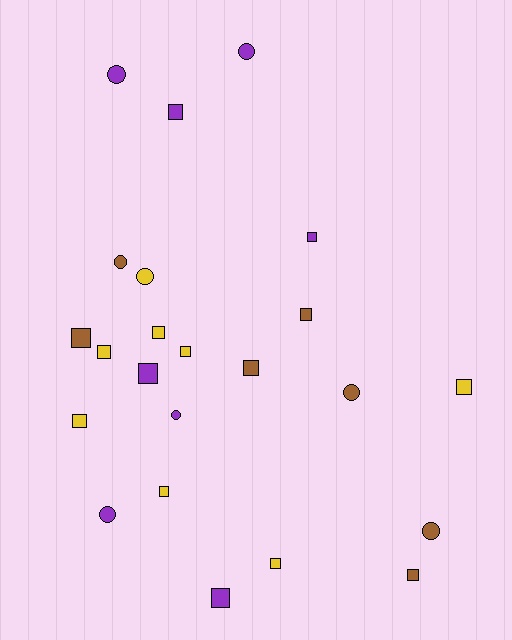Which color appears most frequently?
Purple, with 8 objects.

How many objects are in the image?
There are 23 objects.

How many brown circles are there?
There are 3 brown circles.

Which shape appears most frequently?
Square, with 15 objects.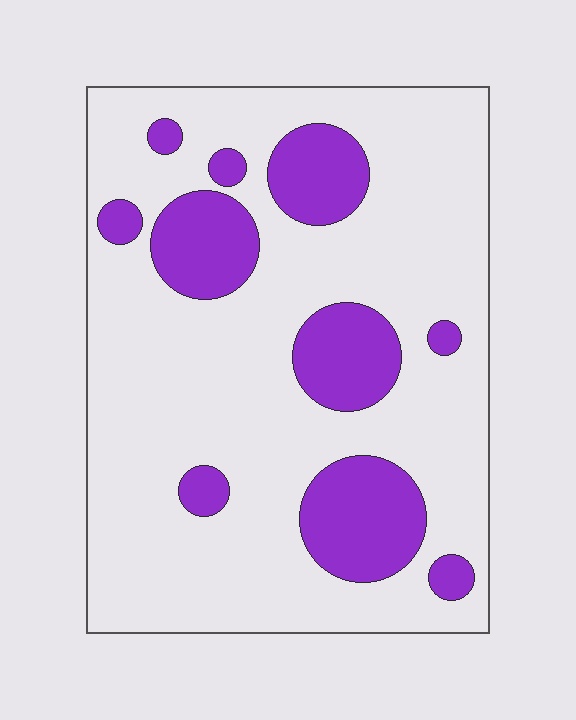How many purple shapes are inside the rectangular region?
10.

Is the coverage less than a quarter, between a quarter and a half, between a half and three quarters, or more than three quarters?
Less than a quarter.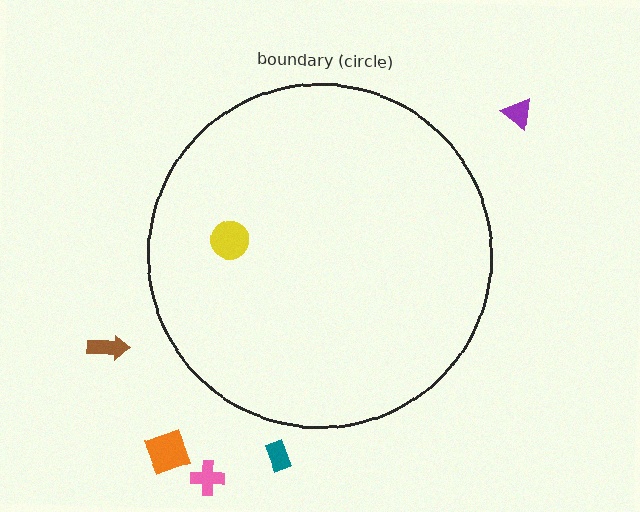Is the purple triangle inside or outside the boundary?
Outside.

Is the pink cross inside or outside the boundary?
Outside.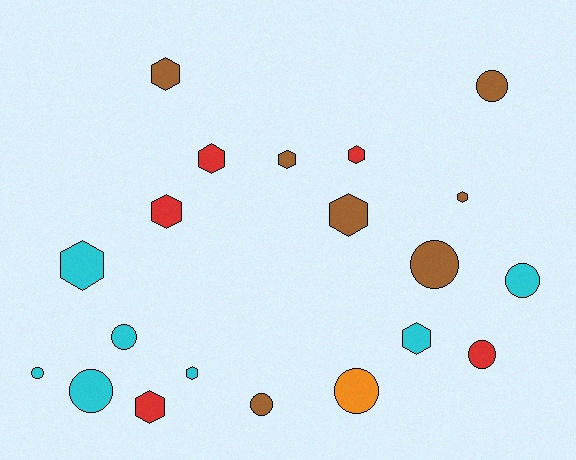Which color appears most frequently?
Cyan, with 7 objects.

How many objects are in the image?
There are 20 objects.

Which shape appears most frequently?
Hexagon, with 11 objects.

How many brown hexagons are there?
There are 4 brown hexagons.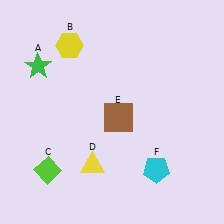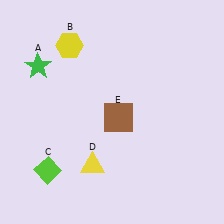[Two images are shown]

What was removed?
The cyan pentagon (F) was removed in Image 2.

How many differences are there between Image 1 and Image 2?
There is 1 difference between the two images.